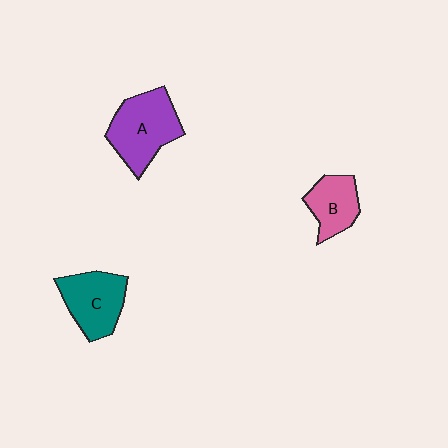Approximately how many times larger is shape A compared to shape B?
Approximately 1.6 times.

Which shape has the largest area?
Shape A (purple).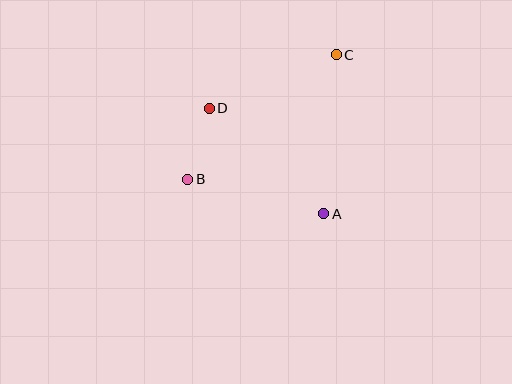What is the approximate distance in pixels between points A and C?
The distance between A and C is approximately 160 pixels.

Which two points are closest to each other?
Points B and D are closest to each other.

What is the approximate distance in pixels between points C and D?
The distance between C and D is approximately 138 pixels.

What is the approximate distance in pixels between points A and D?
The distance between A and D is approximately 156 pixels.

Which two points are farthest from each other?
Points B and C are farthest from each other.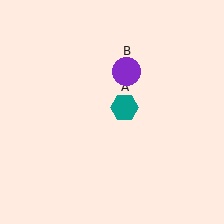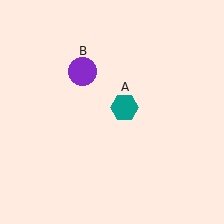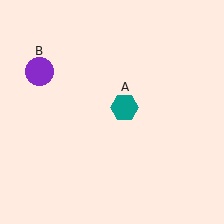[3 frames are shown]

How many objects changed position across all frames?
1 object changed position: purple circle (object B).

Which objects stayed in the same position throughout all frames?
Teal hexagon (object A) remained stationary.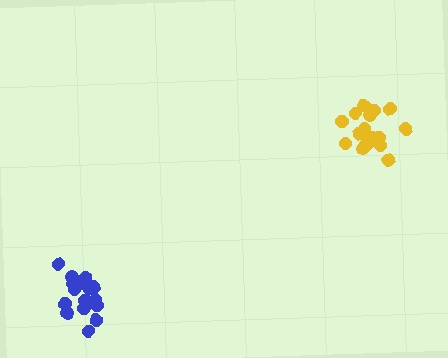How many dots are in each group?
Group 1: 18 dots, Group 2: 18 dots (36 total).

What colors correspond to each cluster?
The clusters are colored: blue, yellow.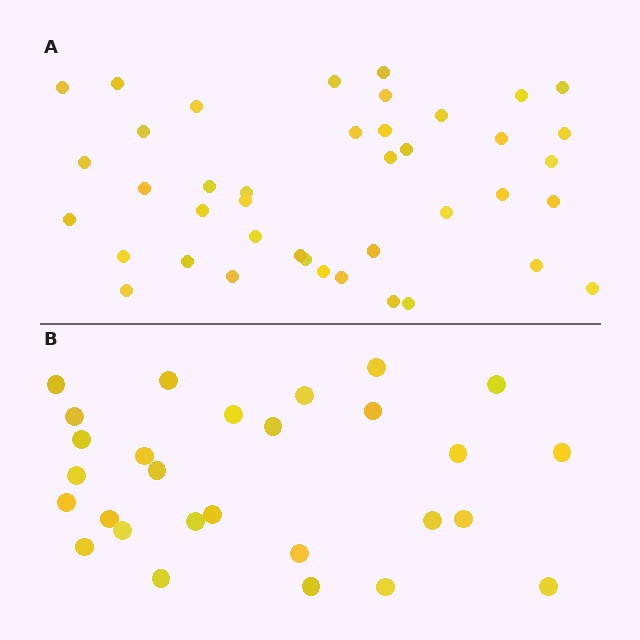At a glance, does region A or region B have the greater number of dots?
Region A (the top region) has more dots.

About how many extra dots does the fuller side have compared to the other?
Region A has approximately 15 more dots than region B.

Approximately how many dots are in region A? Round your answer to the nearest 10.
About 40 dots. (The exact count is 41, which rounds to 40.)